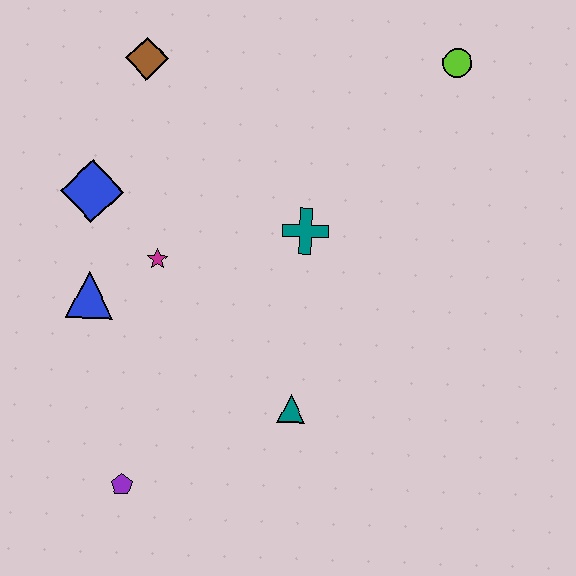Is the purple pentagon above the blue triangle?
No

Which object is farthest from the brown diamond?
The purple pentagon is farthest from the brown diamond.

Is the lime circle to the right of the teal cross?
Yes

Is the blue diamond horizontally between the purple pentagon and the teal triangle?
No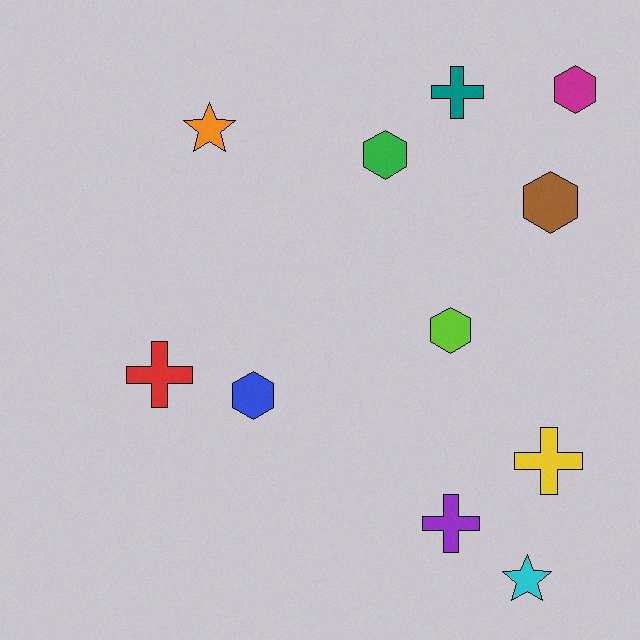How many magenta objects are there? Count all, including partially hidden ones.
There is 1 magenta object.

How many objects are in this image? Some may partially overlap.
There are 11 objects.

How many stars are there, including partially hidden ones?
There are 2 stars.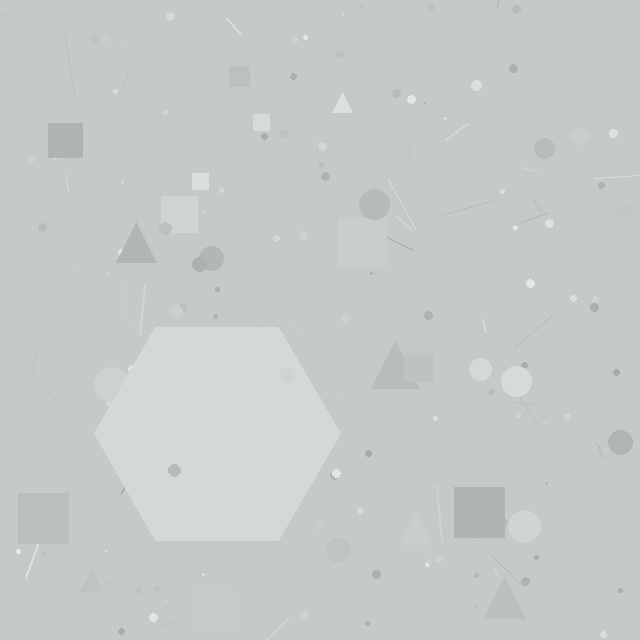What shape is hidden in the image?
A hexagon is hidden in the image.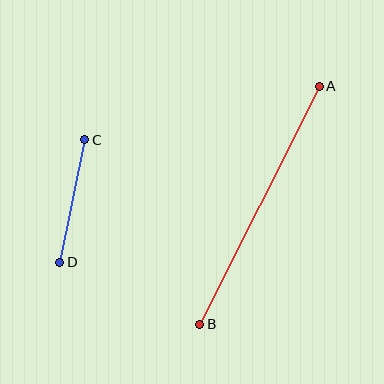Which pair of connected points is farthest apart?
Points A and B are farthest apart.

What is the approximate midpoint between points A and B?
The midpoint is at approximately (260, 205) pixels.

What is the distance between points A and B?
The distance is approximately 266 pixels.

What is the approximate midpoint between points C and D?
The midpoint is at approximately (72, 201) pixels.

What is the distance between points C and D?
The distance is approximately 125 pixels.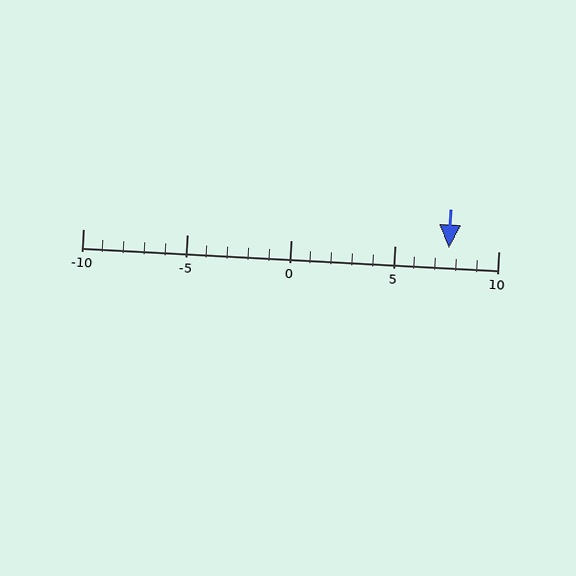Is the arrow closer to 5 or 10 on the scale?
The arrow is closer to 10.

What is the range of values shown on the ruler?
The ruler shows values from -10 to 10.